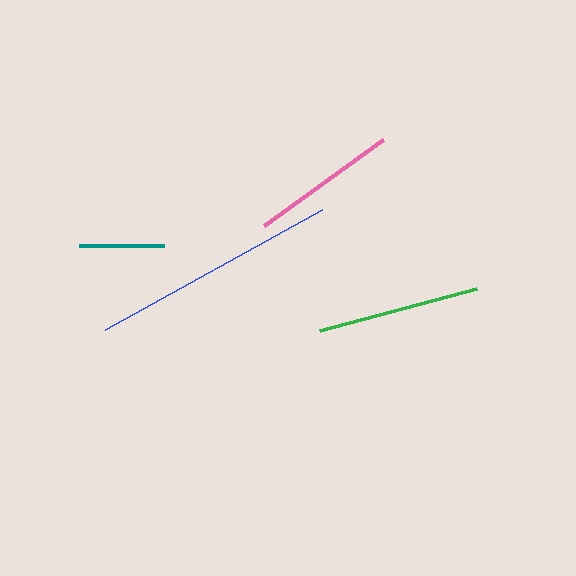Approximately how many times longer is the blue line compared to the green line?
The blue line is approximately 1.5 times the length of the green line.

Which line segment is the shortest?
The teal line is the shortest at approximately 85 pixels.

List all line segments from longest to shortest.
From longest to shortest: blue, green, pink, teal.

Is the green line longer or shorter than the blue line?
The blue line is longer than the green line.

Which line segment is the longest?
The blue line is the longest at approximately 248 pixels.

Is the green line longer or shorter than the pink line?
The green line is longer than the pink line.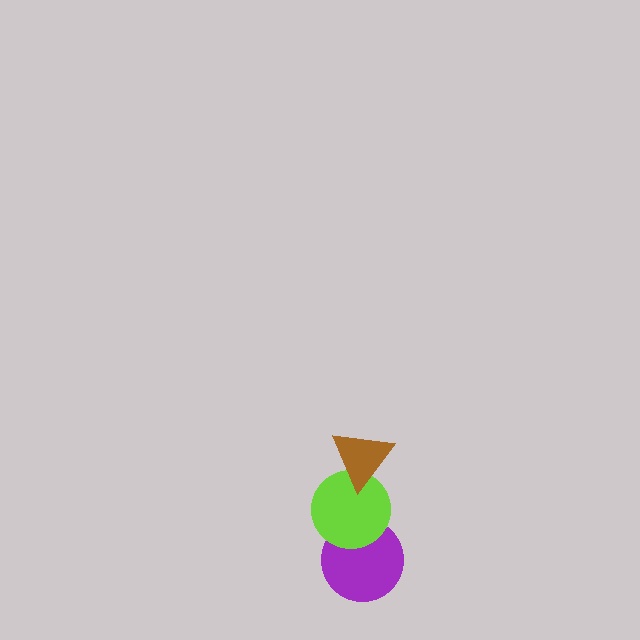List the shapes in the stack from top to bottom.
From top to bottom: the brown triangle, the lime circle, the purple circle.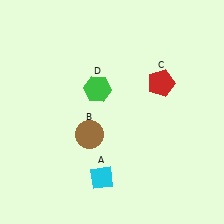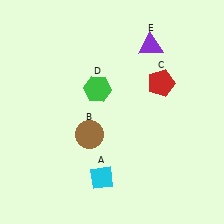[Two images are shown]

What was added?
A purple triangle (E) was added in Image 2.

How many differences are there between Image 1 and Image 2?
There is 1 difference between the two images.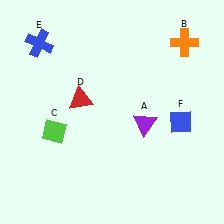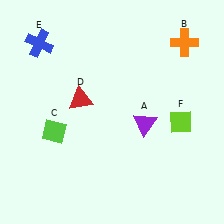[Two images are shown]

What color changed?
The diamond (F) changed from blue in Image 1 to lime in Image 2.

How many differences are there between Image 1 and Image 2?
There is 1 difference between the two images.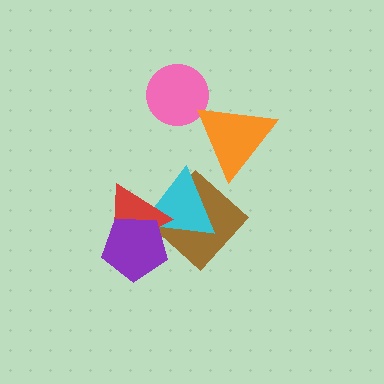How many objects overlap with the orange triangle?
0 objects overlap with the orange triangle.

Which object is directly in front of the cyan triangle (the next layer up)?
The red triangle is directly in front of the cyan triangle.